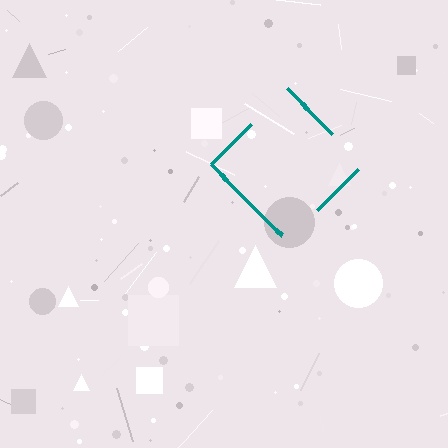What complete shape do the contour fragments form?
The contour fragments form a diamond.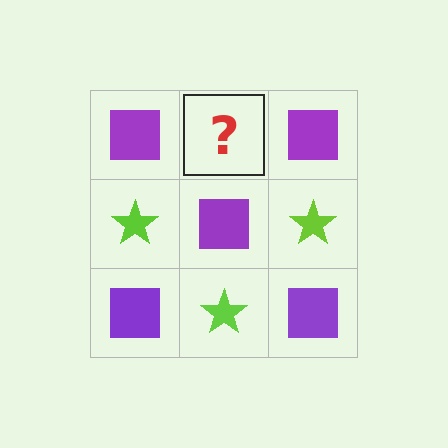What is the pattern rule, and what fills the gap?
The rule is that it alternates purple square and lime star in a checkerboard pattern. The gap should be filled with a lime star.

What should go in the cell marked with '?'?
The missing cell should contain a lime star.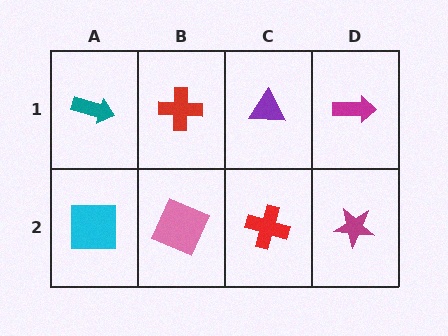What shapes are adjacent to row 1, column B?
A pink square (row 2, column B), a teal arrow (row 1, column A), a purple triangle (row 1, column C).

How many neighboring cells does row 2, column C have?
3.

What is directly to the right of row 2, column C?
A magenta star.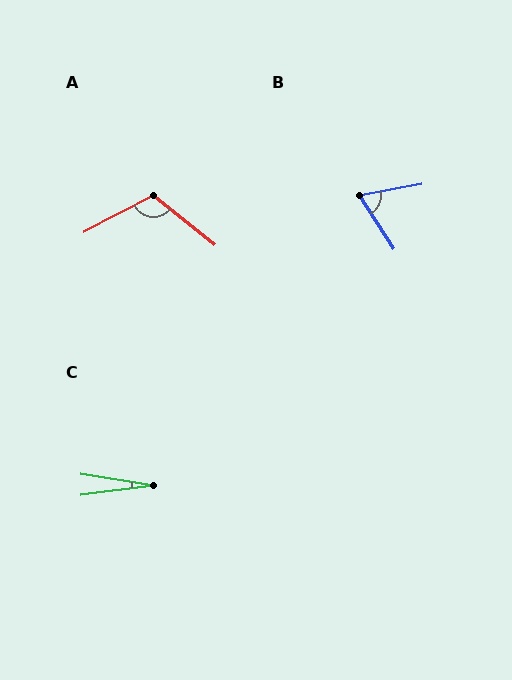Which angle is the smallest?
C, at approximately 16 degrees.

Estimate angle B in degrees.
Approximately 68 degrees.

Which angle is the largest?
A, at approximately 114 degrees.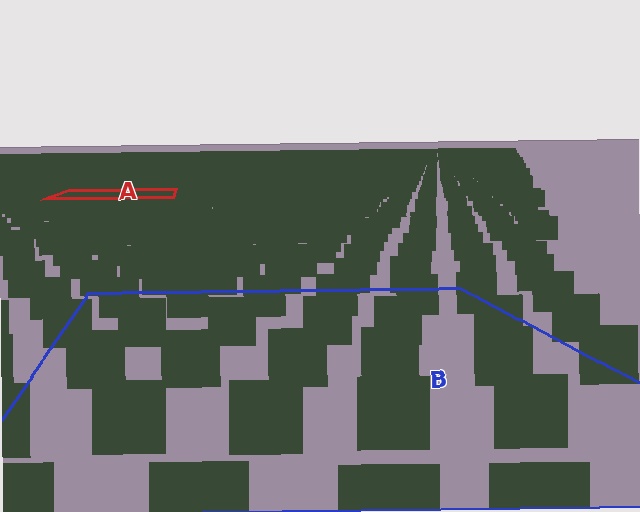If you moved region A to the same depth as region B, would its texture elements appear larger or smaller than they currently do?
They would appear larger. At a closer depth, the same texture elements are projected at a bigger on-screen size.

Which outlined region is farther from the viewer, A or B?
Region A is farther from the viewer — the texture elements inside it appear smaller and more densely packed.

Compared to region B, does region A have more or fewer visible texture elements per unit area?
Region A has more texture elements per unit area — they are packed more densely because it is farther away.